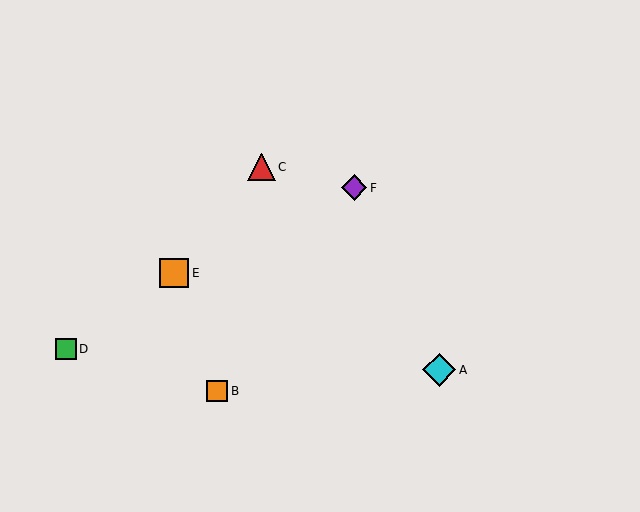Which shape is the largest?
The cyan diamond (labeled A) is the largest.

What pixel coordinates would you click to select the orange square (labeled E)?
Click at (174, 273) to select the orange square E.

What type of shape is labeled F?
Shape F is a purple diamond.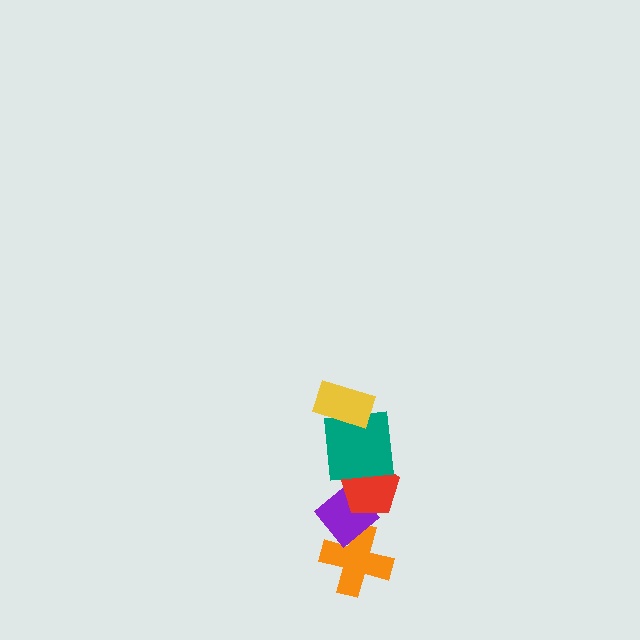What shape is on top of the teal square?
The yellow rectangle is on top of the teal square.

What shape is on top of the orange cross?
The purple diamond is on top of the orange cross.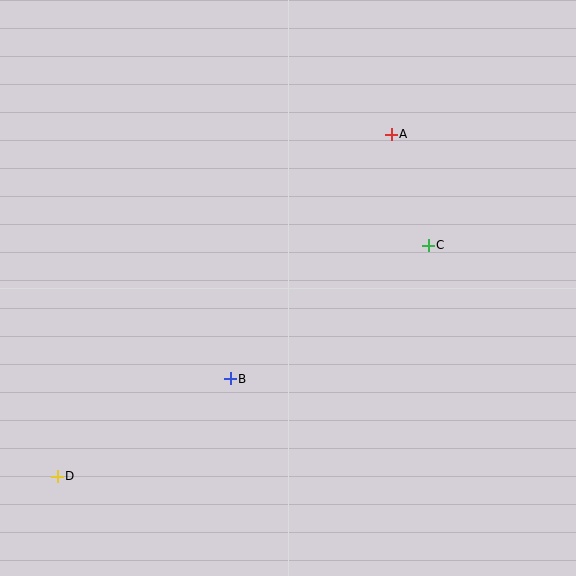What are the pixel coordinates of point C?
Point C is at (428, 245).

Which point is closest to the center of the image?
Point B at (230, 379) is closest to the center.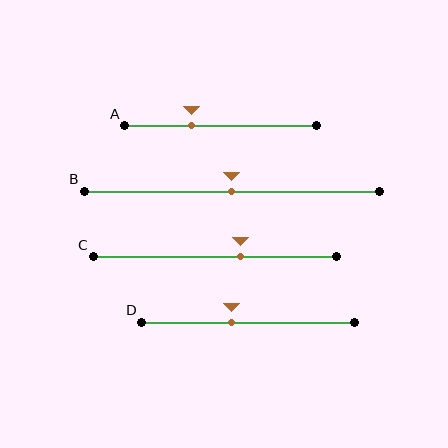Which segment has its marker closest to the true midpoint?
Segment B has its marker closest to the true midpoint.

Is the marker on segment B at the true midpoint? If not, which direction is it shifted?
Yes, the marker on segment B is at the true midpoint.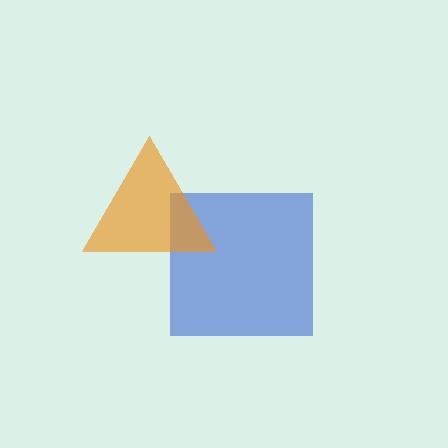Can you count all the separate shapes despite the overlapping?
Yes, there are 2 separate shapes.